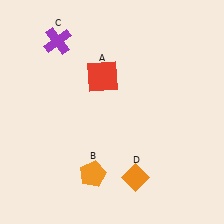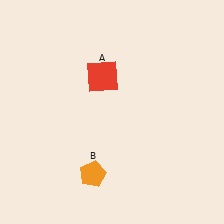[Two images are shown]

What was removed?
The orange diamond (D), the purple cross (C) were removed in Image 2.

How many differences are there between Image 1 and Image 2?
There are 2 differences between the two images.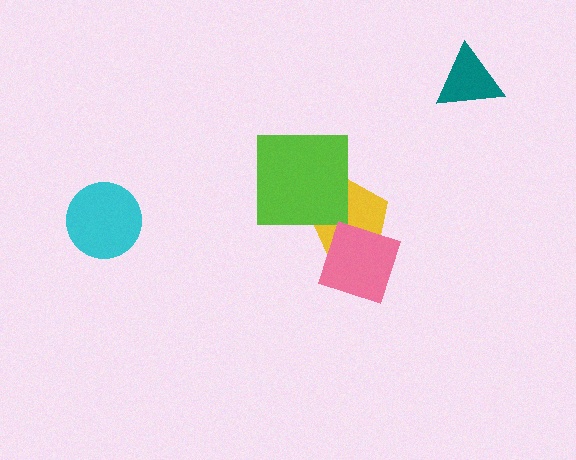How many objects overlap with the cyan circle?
0 objects overlap with the cyan circle.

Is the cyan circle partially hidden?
No, no other shape covers it.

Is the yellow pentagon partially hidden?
Yes, it is partially covered by another shape.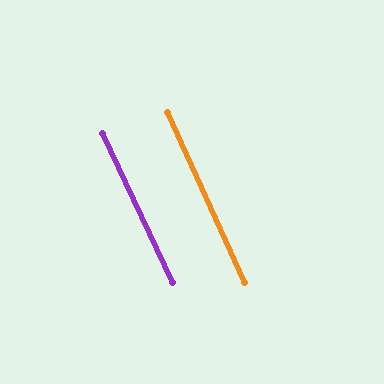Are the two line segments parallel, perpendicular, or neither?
Parallel — their directions differ by only 0.9°.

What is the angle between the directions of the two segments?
Approximately 1 degree.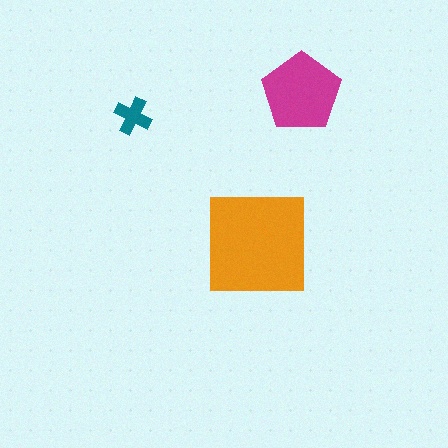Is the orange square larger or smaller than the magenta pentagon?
Larger.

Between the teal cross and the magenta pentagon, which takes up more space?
The magenta pentagon.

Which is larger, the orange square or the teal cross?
The orange square.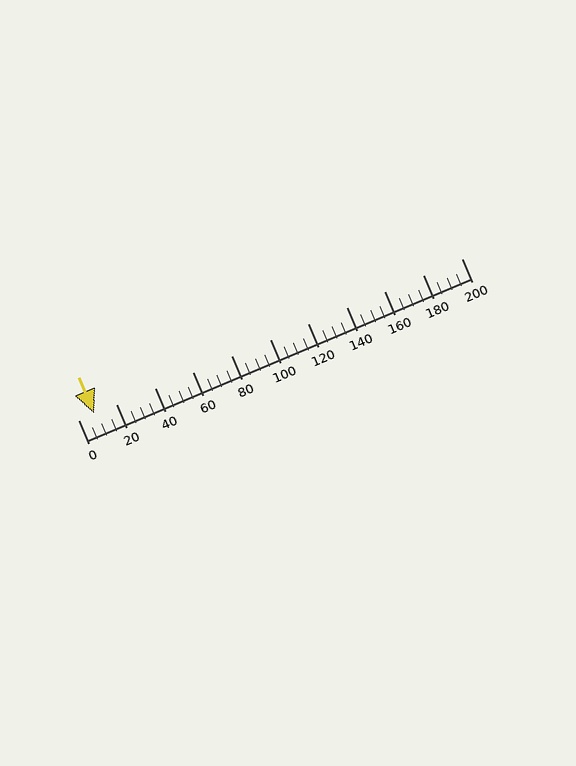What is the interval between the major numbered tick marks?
The major tick marks are spaced 20 units apart.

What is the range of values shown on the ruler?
The ruler shows values from 0 to 200.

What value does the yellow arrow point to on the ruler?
The yellow arrow points to approximately 8.